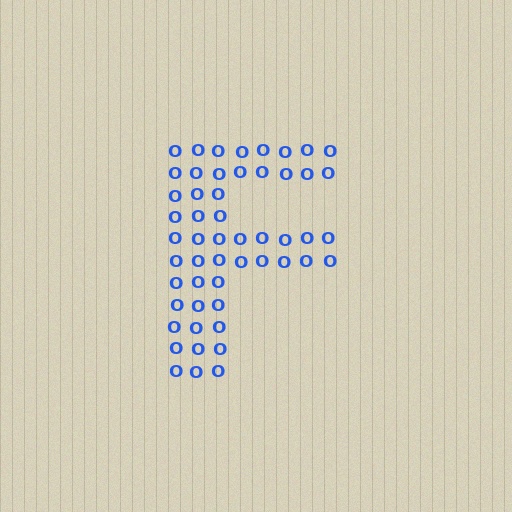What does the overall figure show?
The overall figure shows the letter F.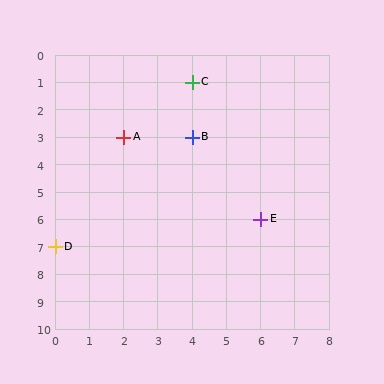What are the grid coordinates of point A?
Point A is at grid coordinates (2, 3).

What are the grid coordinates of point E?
Point E is at grid coordinates (6, 6).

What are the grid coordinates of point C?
Point C is at grid coordinates (4, 1).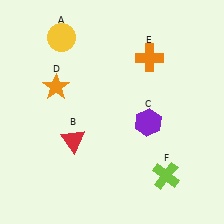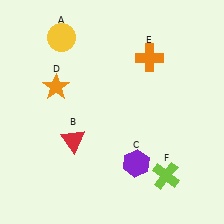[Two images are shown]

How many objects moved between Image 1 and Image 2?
1 object moved between the two images.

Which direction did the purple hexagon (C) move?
The purple hexagon (C) moved down.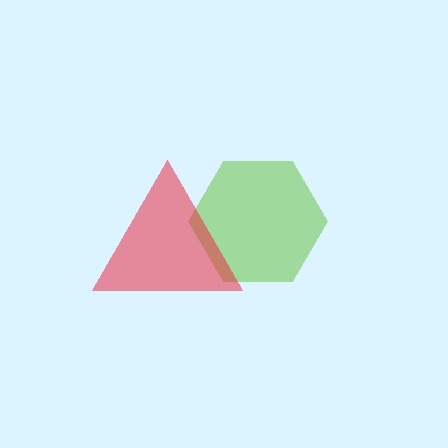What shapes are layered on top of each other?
The layered shapes are: a lime hexagon, a red triangle.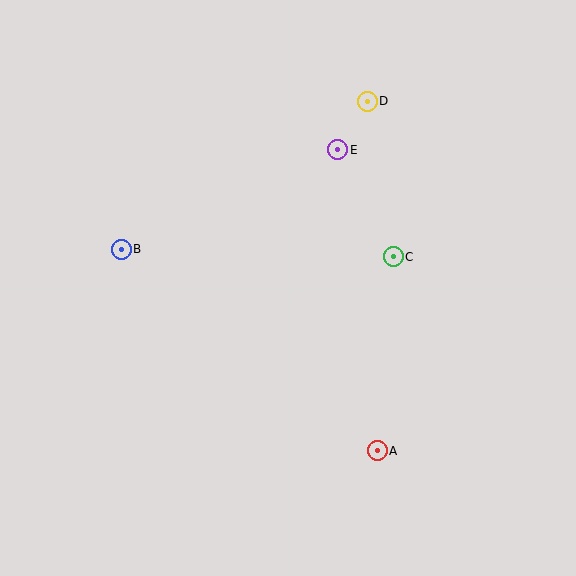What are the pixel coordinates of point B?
Point B is at (121, 249).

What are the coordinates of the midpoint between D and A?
The midpoint between D and A is at (372, 276).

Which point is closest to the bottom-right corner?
Point A is closest to the bottom-right corner.